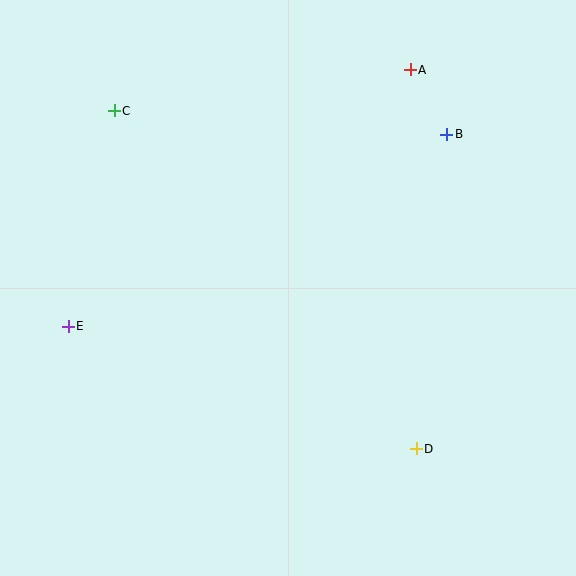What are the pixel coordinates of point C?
Point C is at (114, 111).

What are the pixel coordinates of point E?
Point E is at (68, 326).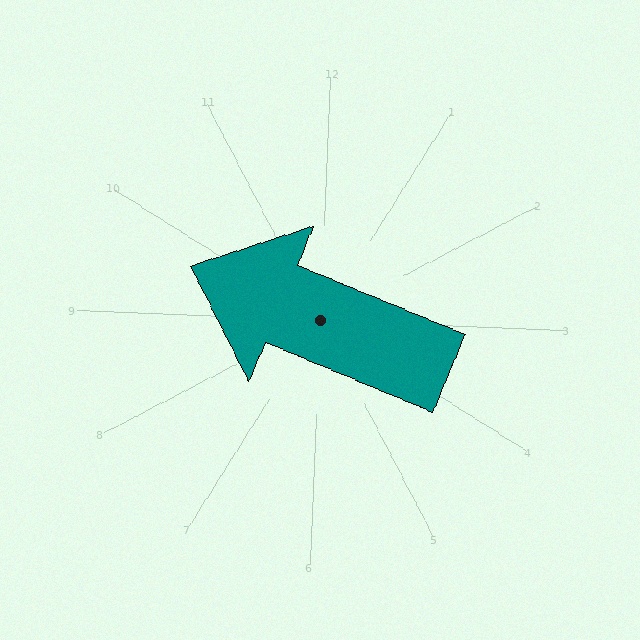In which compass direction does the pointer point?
West.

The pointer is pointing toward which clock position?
Roughly 10 o'clock.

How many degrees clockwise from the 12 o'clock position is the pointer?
Approximately 290 degrees.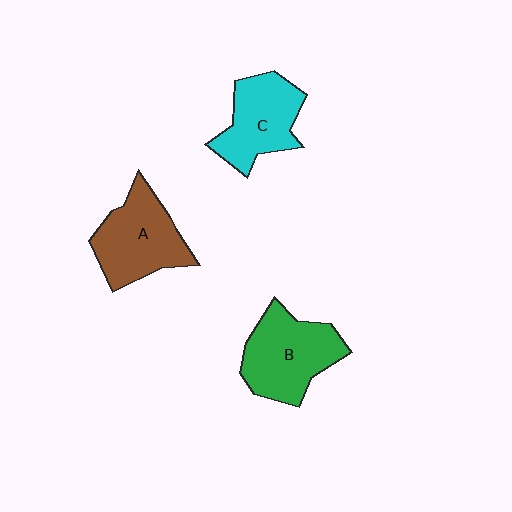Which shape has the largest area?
Shape B (green).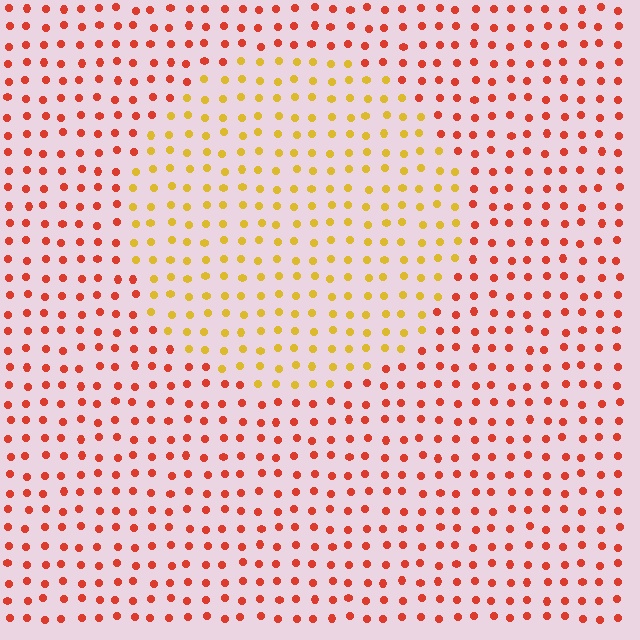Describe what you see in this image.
The image is filled with small red elements in a uniform arrangement. A circle-shaped region is visible where the elements are tinted to a slightly different hue, forming a subtle color boundary.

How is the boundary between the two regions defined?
The boundary is defined purely by a slight shift in hue (about 43 degrees). Spacing, size, and orientation are identical on both sides.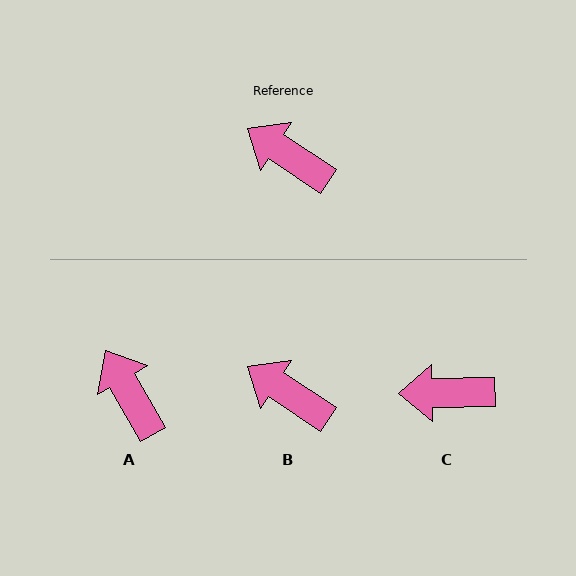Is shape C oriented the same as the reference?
No, it is off by about 35 degrees.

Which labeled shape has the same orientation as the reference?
B.